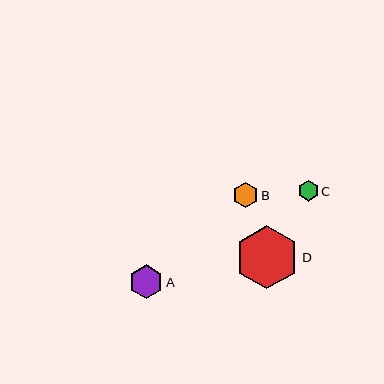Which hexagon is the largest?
Hexagon D is the largest with a size of approximately 64 pixels.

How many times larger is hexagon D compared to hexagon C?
Hexagon D is approximately 3.1 times the size of hexagon C.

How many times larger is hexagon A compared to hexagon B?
Hexagon A is approximately 1.3 times the size of hexagon B.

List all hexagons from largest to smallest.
From largest to smallest: D, A, B, C.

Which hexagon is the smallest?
Hexagon C is the smallest with a size of approximately 20 pixels.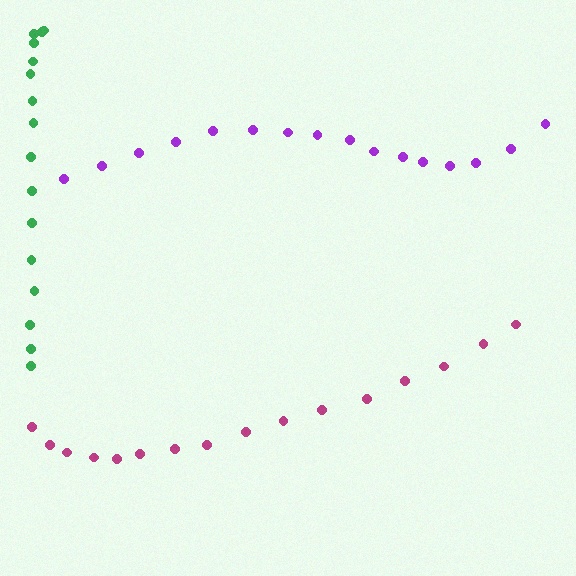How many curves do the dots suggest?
There are 3 distinct paths.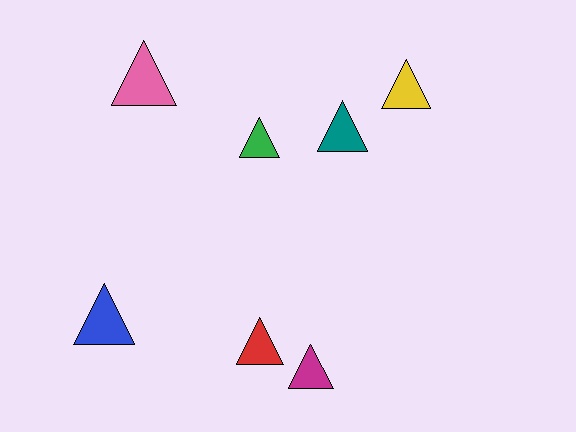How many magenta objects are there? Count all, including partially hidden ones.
There is 1 magenta object.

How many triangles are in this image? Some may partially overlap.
There are 7 triangles.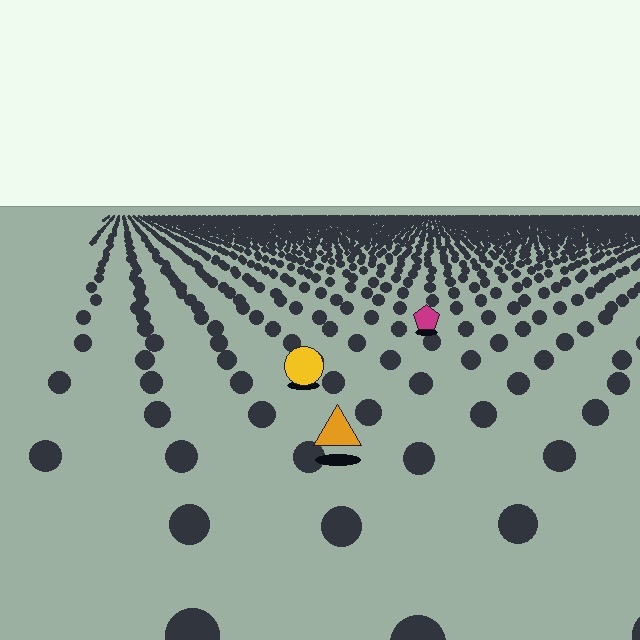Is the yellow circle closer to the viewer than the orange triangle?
No. The orange triangle is closer — you can tell from the texture gradient: the ground texture is coarser near it.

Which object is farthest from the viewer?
The magenta pentagon is farthest from the viewer. It appears smaller and the ground texture around it is denser.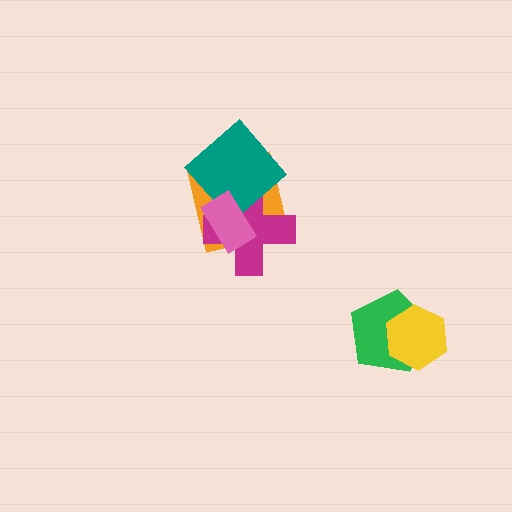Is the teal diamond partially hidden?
Yes, it is partially covered by another shape.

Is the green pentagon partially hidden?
Yes, it is partially covered by another shape.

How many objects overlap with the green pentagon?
1 object overlaps with the green pentagon.